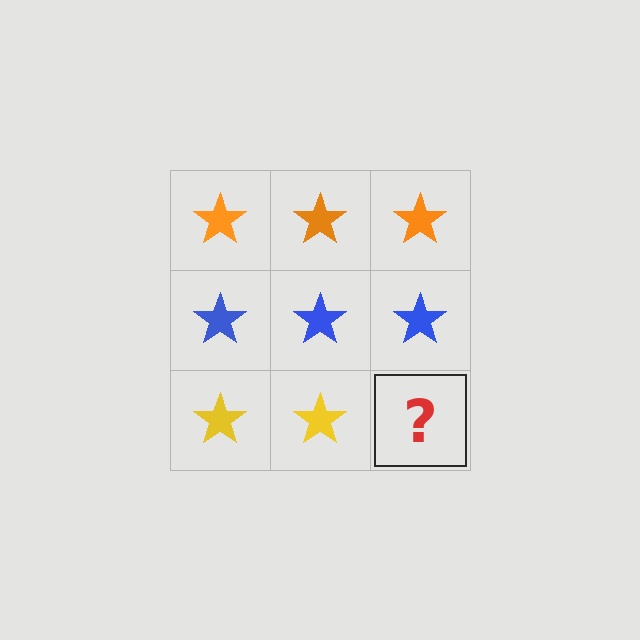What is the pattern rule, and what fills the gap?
The rule is that each row has a consistent color. The gap should be filled with a yellow star.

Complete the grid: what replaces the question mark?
The question mark should be replaced with a yellow star.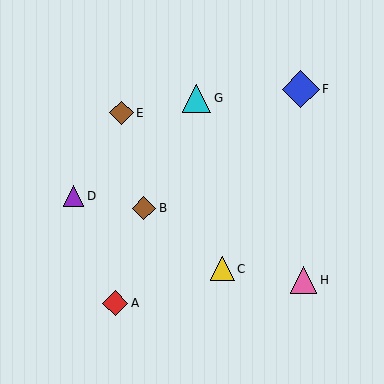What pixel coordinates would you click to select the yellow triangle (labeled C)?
Click at (222, 269) to select the yellow triangle C.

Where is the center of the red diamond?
The center of the red diamond is at (115, 303).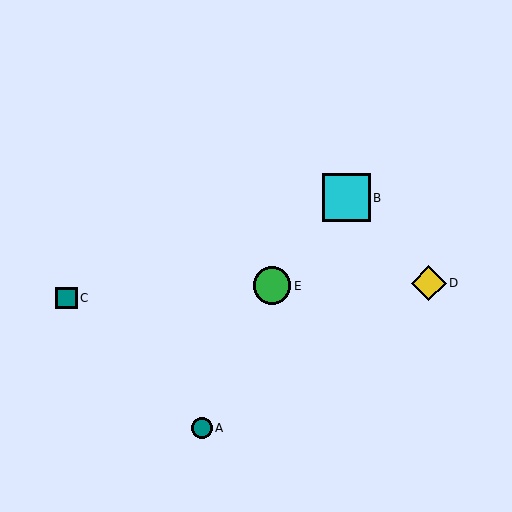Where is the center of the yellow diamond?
The center of the yellow diamond is at (429, 283).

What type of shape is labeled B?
Shape B is a cyan square.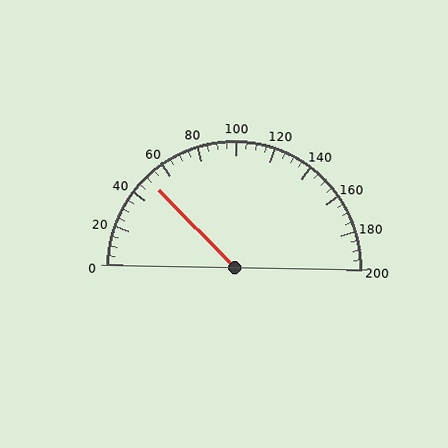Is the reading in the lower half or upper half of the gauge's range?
The reading is in the lower half of the range (0 to 200).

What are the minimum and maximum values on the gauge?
The gauge ranges from 0 to 200.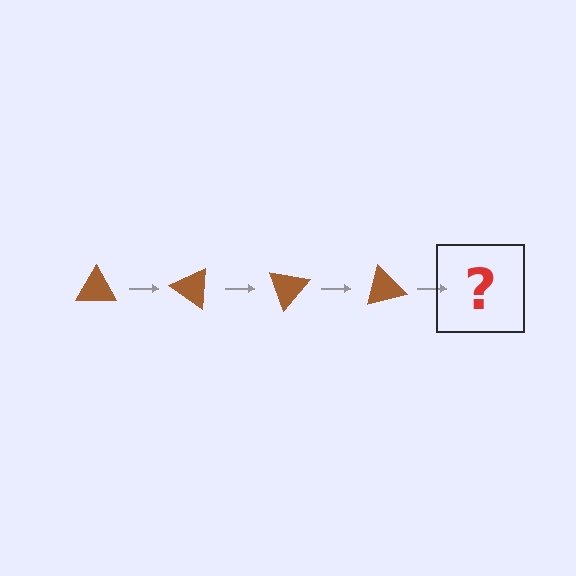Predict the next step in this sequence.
The next step is a brown triangle rotated 140 degrees.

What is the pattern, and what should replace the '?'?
The pattern is that the triangle rotates 35 degrees each step. The '?' should be a brown triangle rotated 140 degrees.